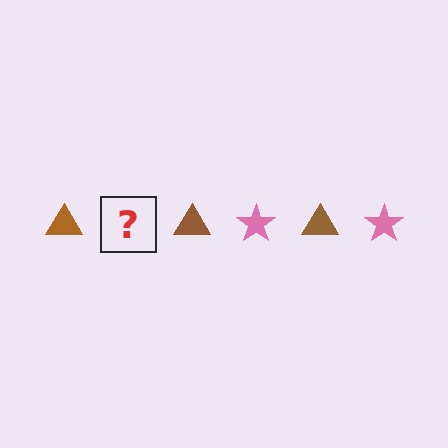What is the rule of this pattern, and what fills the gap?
The rule is that the pattern alternates between brown triangle and pink star. The gap should be filled with a pink star.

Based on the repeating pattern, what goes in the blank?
The blank should be a pink star.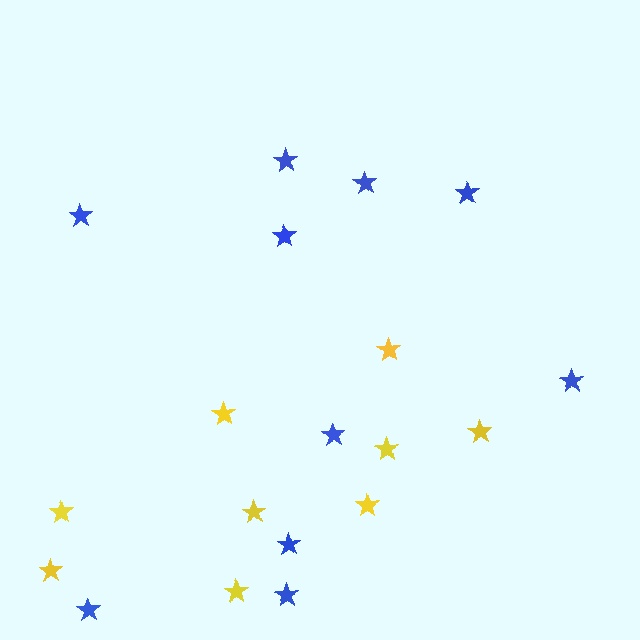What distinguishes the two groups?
There are 2 groups: one group of blue stars (10) and one group of yellow stars (9).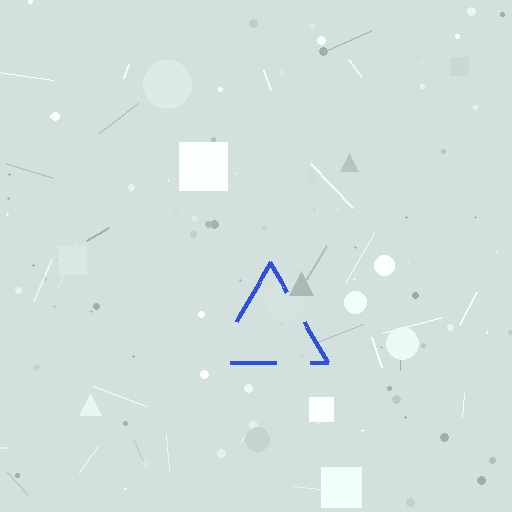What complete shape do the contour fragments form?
The contour fragments form a triangle.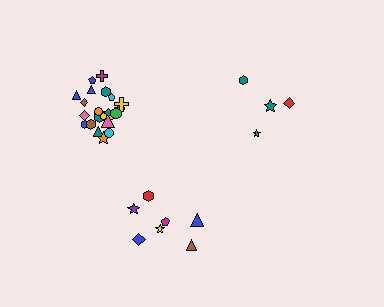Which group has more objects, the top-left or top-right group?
The top-left group.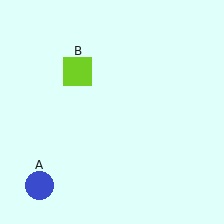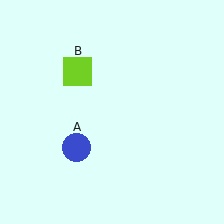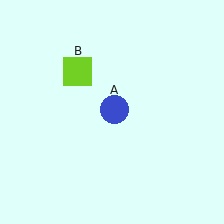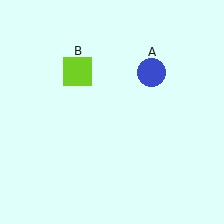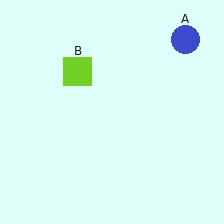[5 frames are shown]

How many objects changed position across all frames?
1 object changed position: blue circle (object A).